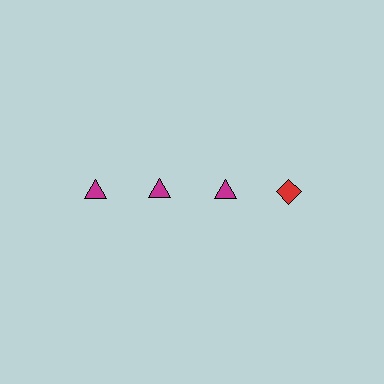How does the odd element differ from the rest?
It differs in both color (red instead of magenta) and shape (diamond instead of triangle).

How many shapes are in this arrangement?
There are 4 shapes arranged in a grid pattern.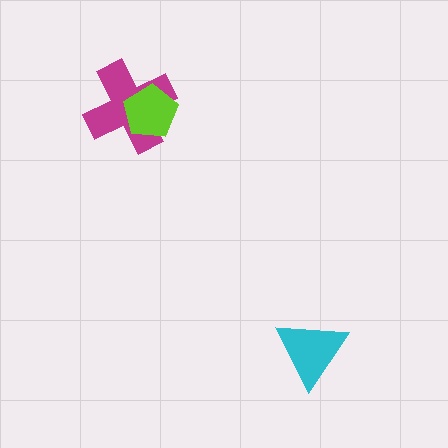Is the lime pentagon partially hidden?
No, no other shape covers it.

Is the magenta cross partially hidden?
Yes, it is partially covered by another shape.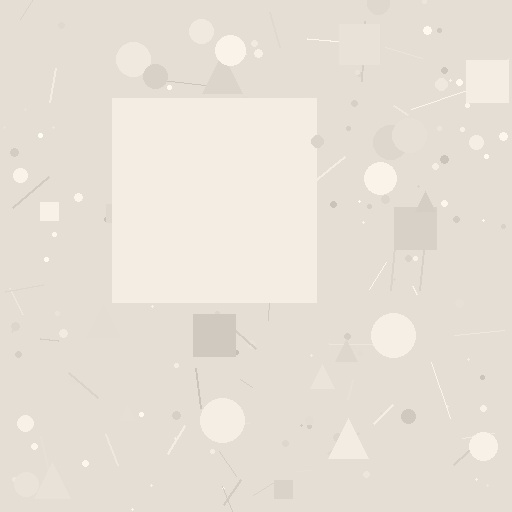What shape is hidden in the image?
A square is hidden in the image.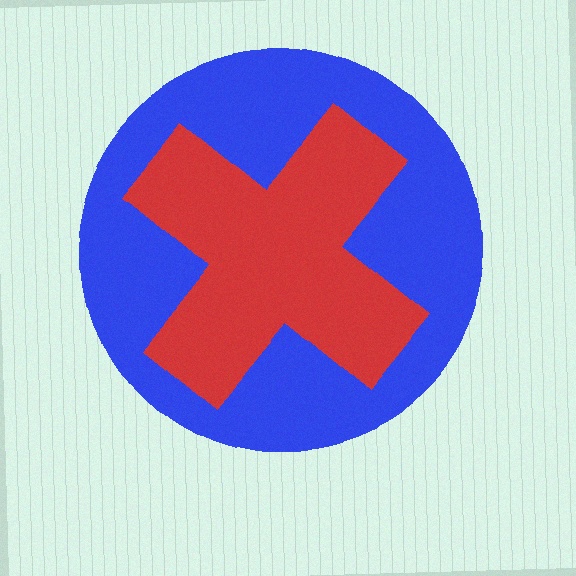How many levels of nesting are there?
2.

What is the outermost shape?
The blue circle.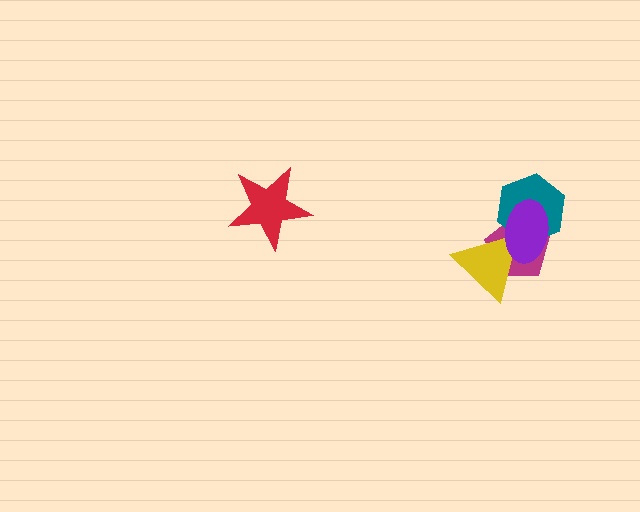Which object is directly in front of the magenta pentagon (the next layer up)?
The teal hexagon is directly in front of the magenta pentagon.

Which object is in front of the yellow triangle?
The purple ellipse is in front of the yellow triangle.